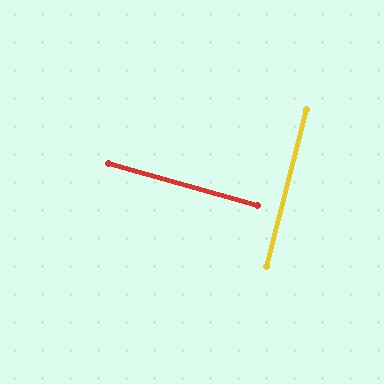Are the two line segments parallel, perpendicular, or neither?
Perpendicular — they meet at approximately 88°.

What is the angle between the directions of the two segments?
Approximately 88 degrees.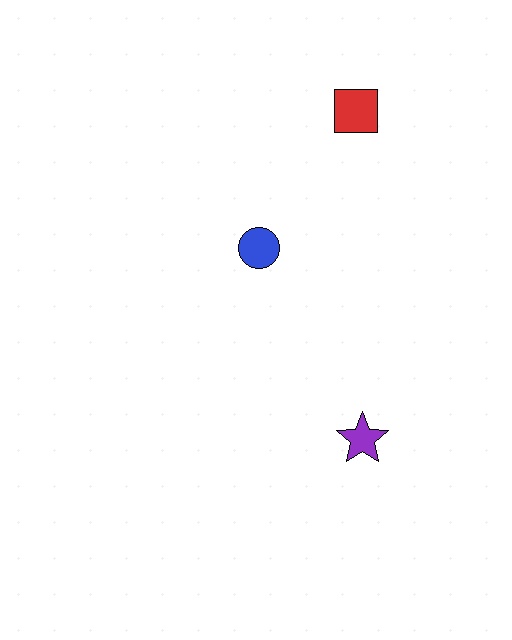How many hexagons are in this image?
There are no hexagons.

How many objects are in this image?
There are 3 objects.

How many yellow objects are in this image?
There are no yellow objects.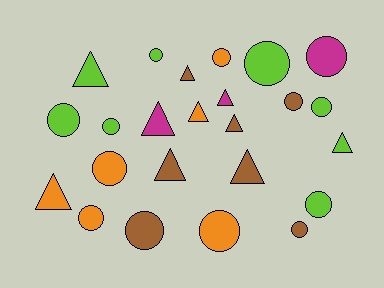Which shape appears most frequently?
Circle, with 14 objects.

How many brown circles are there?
There are 3 brown circles.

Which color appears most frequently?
Lime, with 8 objects.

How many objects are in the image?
There are 24 objects.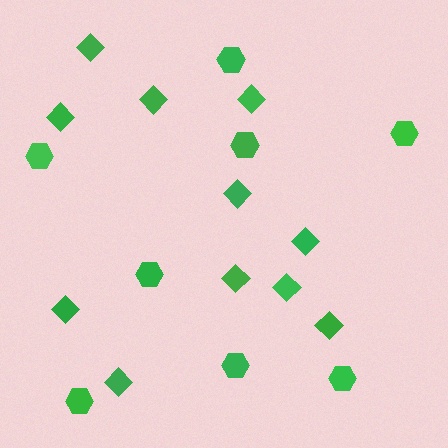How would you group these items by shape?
There are 2 groups: one group of diamonds (11) and one group of hexagons (8).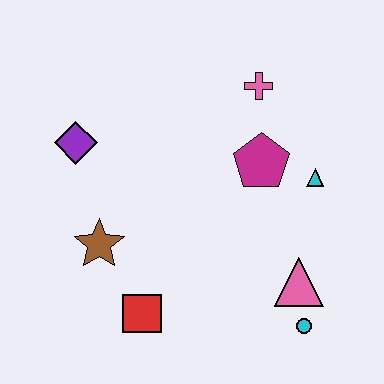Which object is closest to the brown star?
The red square is closest to the brown star.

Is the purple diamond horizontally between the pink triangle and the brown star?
No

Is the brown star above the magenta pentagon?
No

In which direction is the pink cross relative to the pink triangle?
The pink cross is above the pink triangle.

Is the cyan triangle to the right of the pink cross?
Yes